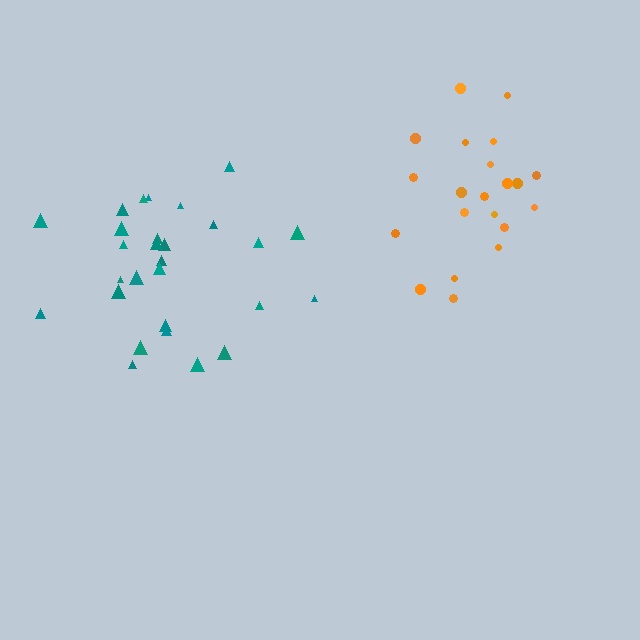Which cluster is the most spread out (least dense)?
Teal.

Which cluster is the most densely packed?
Orange.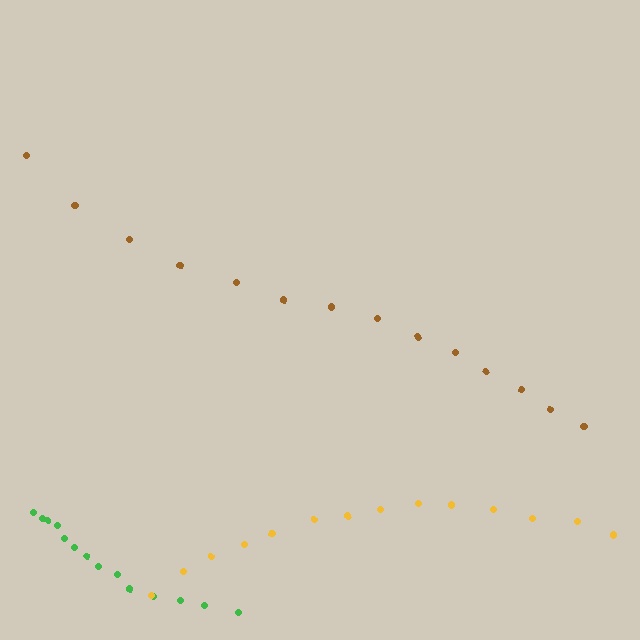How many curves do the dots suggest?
There are 3 distinct paths.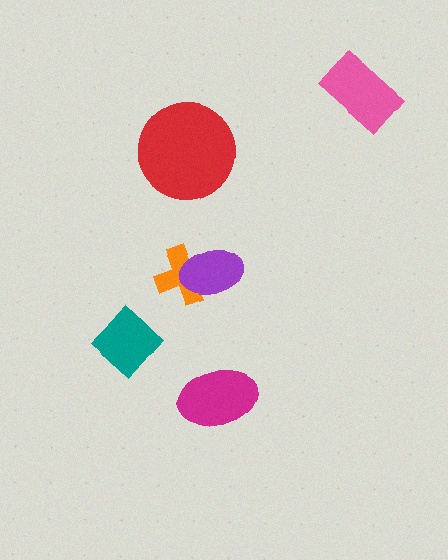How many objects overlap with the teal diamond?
0 objects overlap with the teal diamond.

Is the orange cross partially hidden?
Yes, it is partially covered by another shape.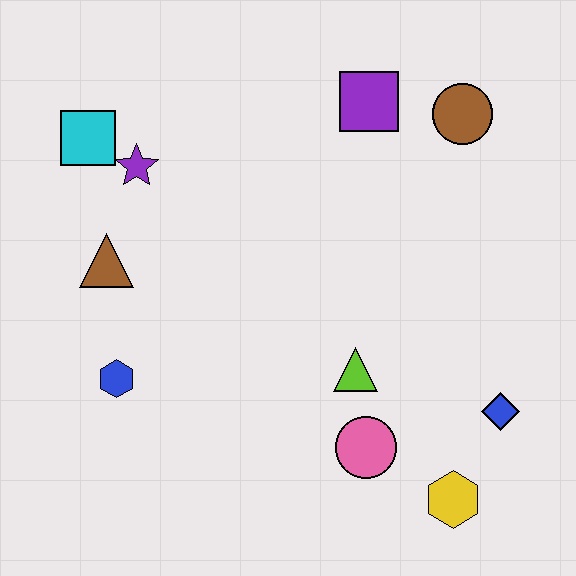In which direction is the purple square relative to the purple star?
The purple square is to the right of the purple star.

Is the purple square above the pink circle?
Yes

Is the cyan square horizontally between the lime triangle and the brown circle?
No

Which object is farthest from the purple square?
The yellow hexagon is farthest from the purple square.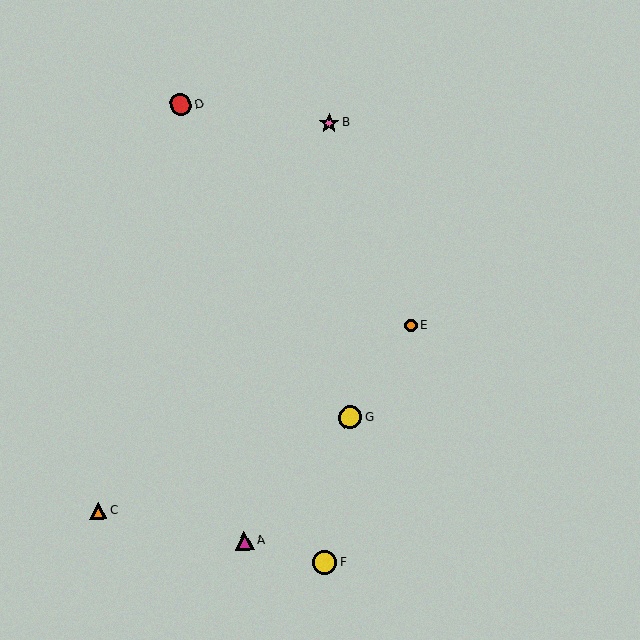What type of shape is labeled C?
Shape C is an orange triangle.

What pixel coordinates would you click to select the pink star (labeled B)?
Click at (329, 123) to select the pink star B.